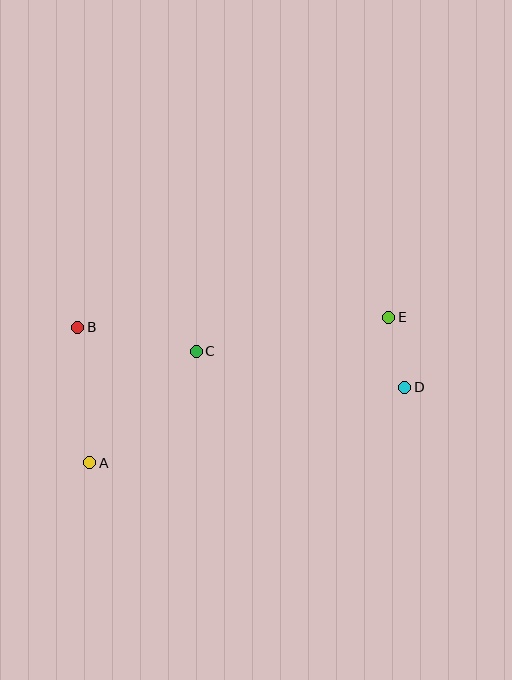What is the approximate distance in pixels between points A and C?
The distance between A and C is approximately 154 pixels.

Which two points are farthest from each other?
Points B and D are farthest from each other.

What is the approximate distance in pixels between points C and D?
The distance between C and D is approximately 212 pixels.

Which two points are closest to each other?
Points D and E are closest to each other.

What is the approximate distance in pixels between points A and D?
The distance between A and D is approximately 324 pixels.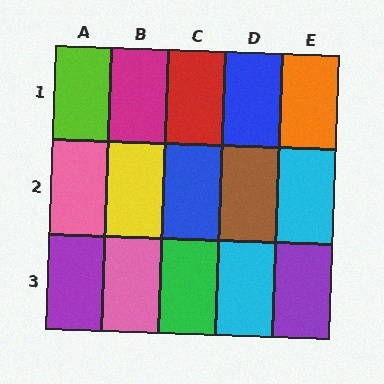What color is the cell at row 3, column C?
Green.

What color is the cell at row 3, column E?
Purple.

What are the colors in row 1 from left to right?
Lime, magenta, red, blue, orange.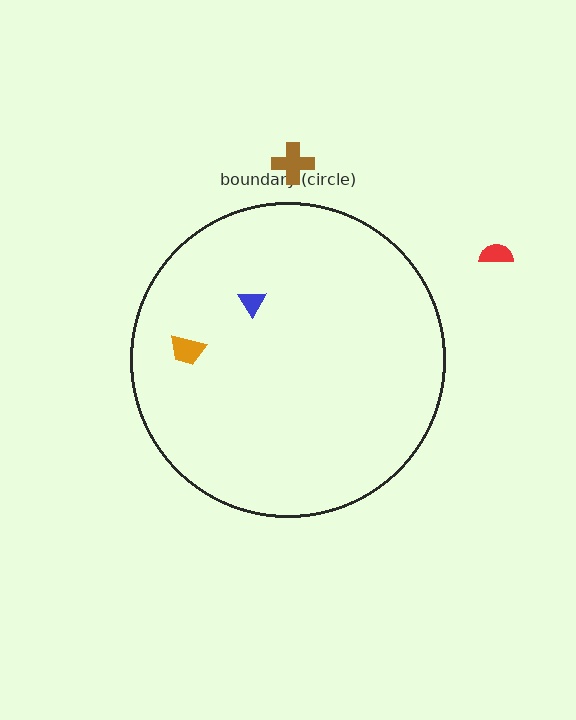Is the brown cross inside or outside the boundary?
Outside.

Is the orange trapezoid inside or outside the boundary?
Inside.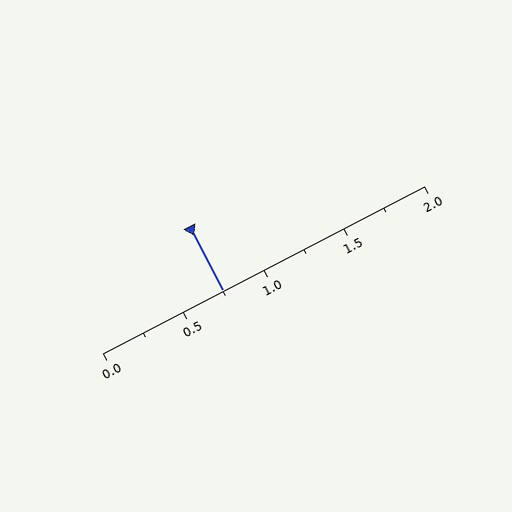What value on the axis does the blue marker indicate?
The marker indicates approximately 0.75.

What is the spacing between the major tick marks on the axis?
The major ticks are spaced 0.5 apart.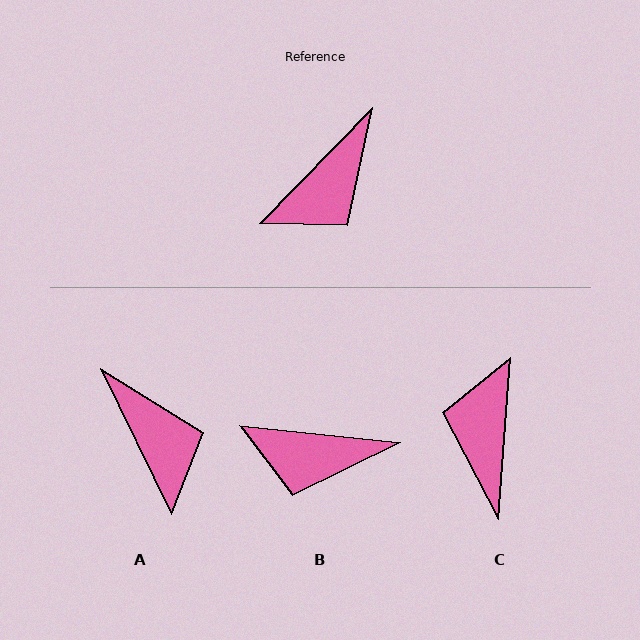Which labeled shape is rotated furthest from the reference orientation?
C, about 140 degrees away.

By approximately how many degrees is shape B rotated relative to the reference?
Approximately 52 degrees clockwise.